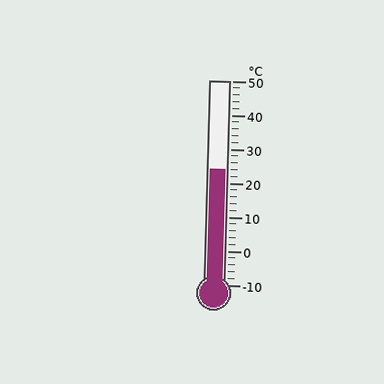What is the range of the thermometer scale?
The thermometer scale ranges from -10°C to 50°C.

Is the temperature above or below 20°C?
The temperature is above 20°C.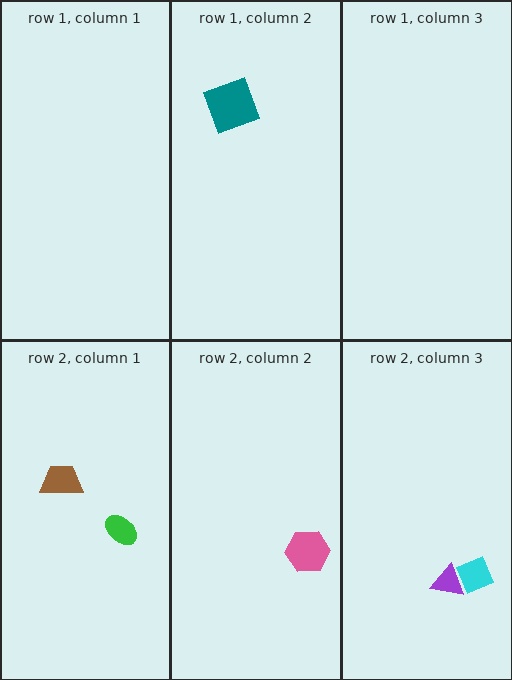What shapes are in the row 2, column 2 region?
The pink hexagon.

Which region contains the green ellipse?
The row 2, column 1 region.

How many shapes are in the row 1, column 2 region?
1.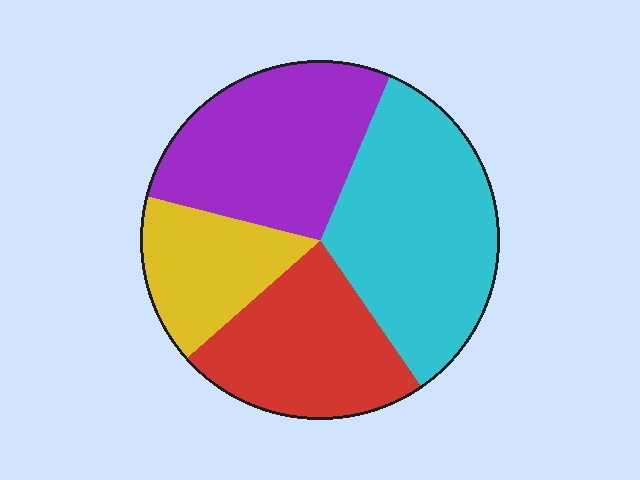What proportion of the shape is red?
Red covers roughly 25% of the shape.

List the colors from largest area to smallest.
From largest to smallest: cyan, purple, red, yellow.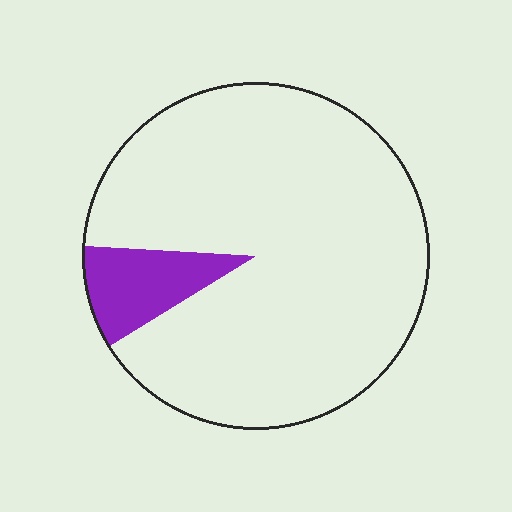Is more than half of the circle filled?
No.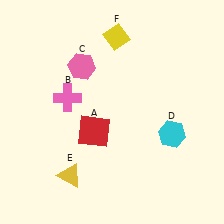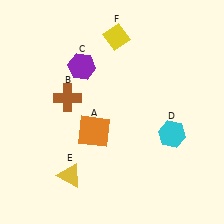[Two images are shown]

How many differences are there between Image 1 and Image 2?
There are 3 differences between the two images.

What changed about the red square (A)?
In Image 1, A is red. In Image 2, it changed to orange.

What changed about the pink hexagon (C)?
In Image 1, C is pink. In Image 2, it changed to purple.